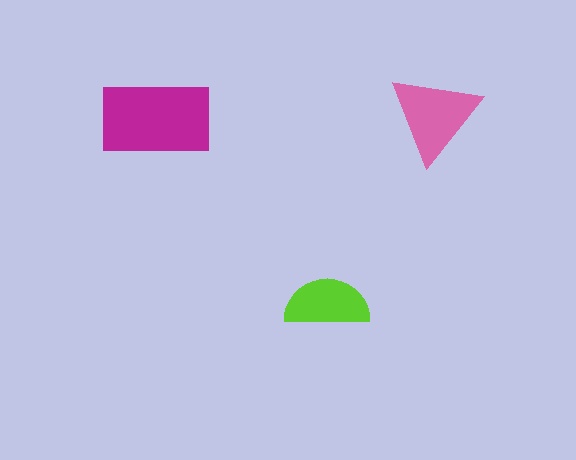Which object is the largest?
The magenta rectangle.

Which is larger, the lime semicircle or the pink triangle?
The pink triangle.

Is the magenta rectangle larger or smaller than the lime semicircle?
Larger.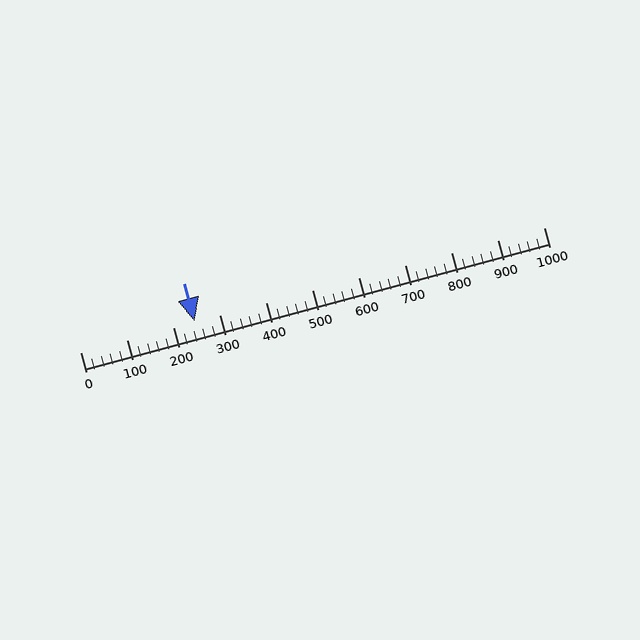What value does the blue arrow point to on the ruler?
The blue arrow points to approximately 248.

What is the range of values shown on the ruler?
The ruler shows values from 0 to 1000.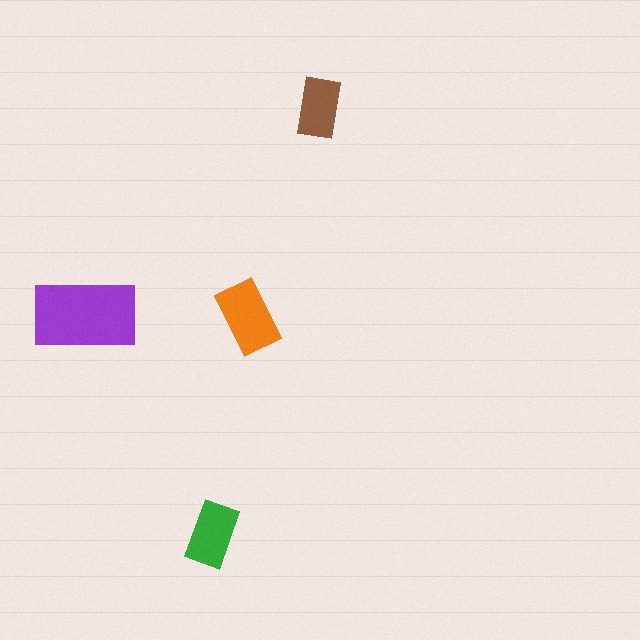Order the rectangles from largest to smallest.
the purple one, the orange one, the green one, the brown one.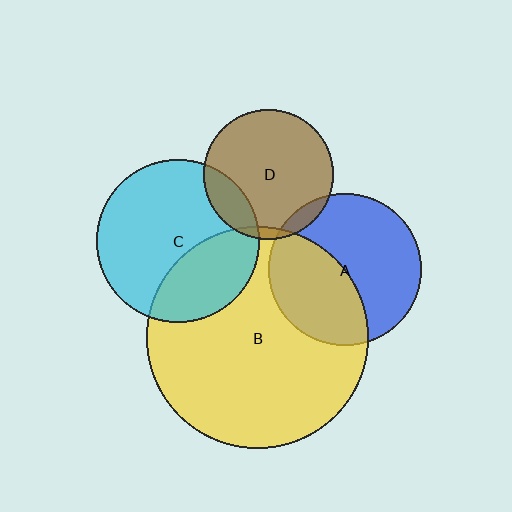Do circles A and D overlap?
Yes.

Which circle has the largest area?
Circle B (yellow).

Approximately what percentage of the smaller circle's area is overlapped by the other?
Approximately 5%.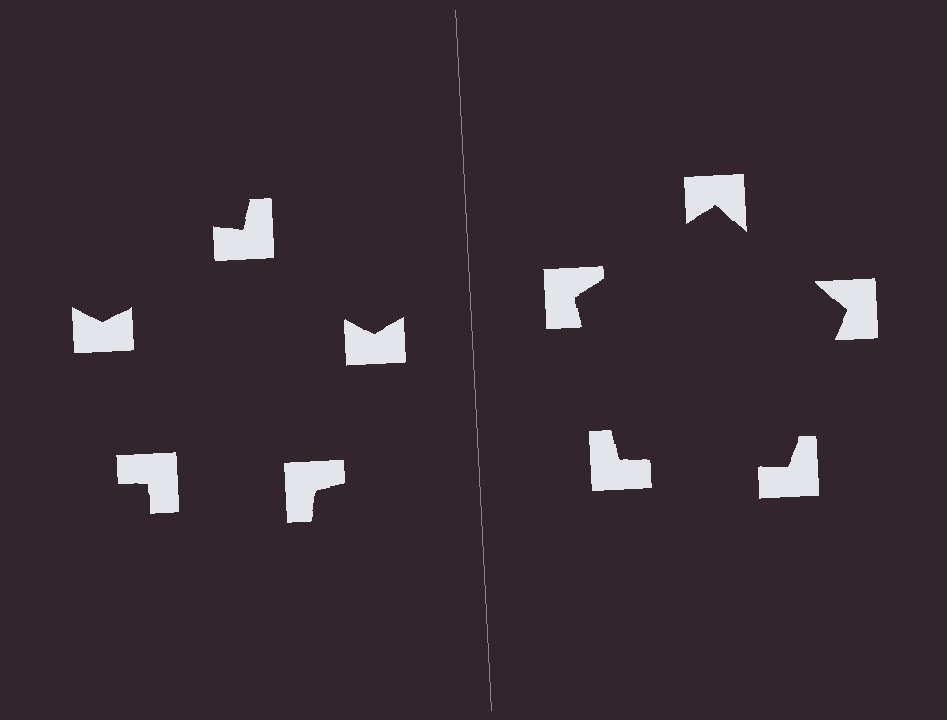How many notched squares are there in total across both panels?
10 — 5 on each side.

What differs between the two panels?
The notched squares are positioned identically on both sides; only the wedge orientations differ. On the right they align to a pentagon; on the left they are misaligned.